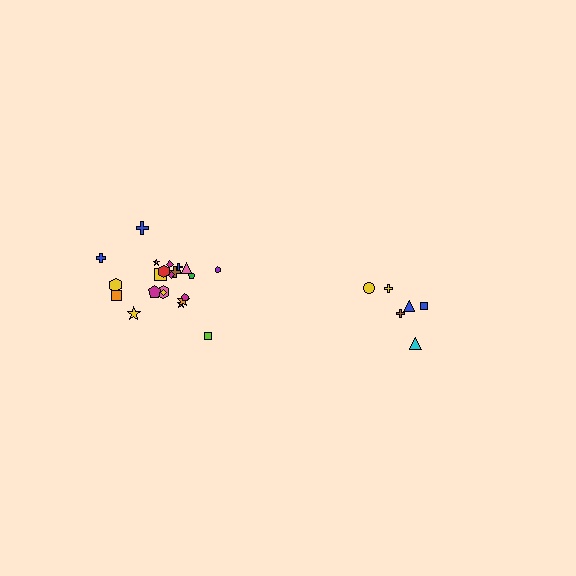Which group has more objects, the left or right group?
The left group.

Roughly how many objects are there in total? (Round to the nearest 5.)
Roughly 30 objects in total.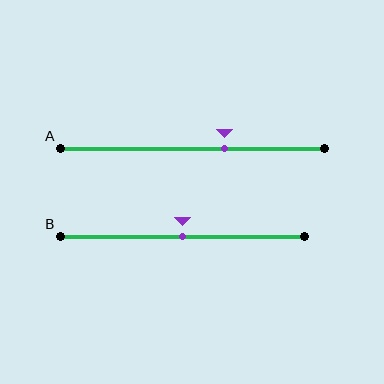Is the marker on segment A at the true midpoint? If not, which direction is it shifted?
No, the marker on segment A is shifted to the right by about 12% of the segment length.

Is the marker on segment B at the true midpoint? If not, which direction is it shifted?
Yes, the marker on segment B is at the true midpoint.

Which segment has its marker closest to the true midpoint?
Segment B has its marker closest to the true midpoint.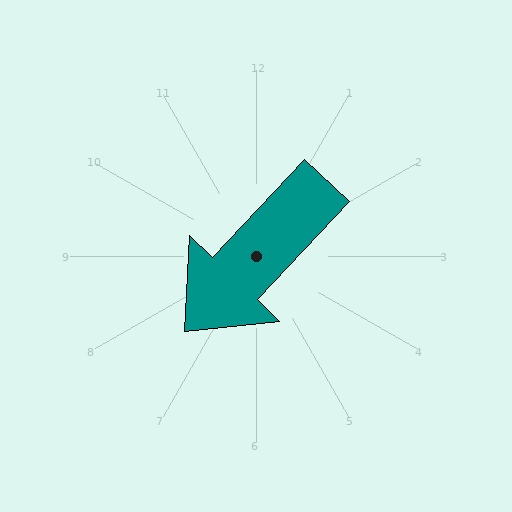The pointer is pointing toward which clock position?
Roughly 7 o'clock.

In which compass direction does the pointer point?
Southwest.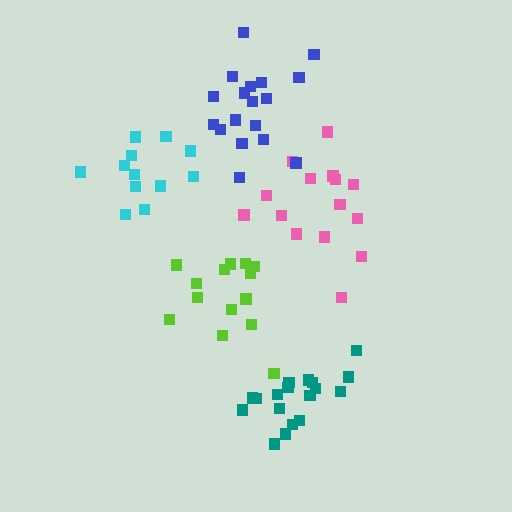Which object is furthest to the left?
The cyan cluster is leftmost.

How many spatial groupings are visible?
There are 5 spatial groupings.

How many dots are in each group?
Group 1: 18 dots, Group 2: 12 dots, Group 3: 14 dots, Group 4: 15 dots, Group 5: 18 dots (77 total).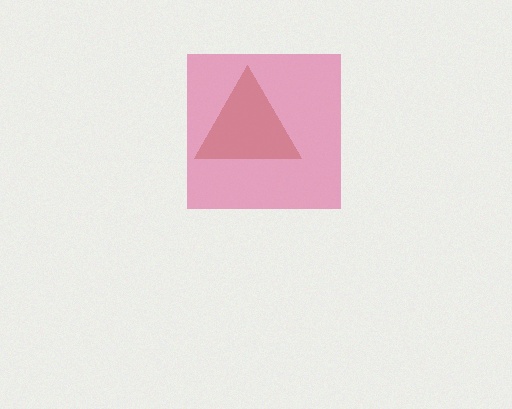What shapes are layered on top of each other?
The layered shapes are: a brown triangle, a pink square.